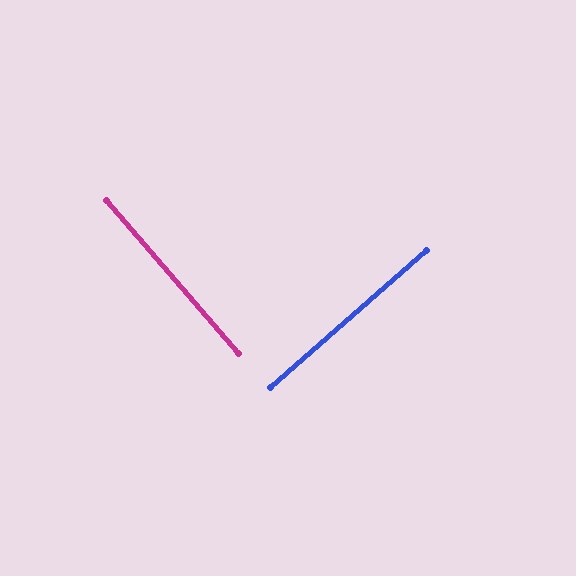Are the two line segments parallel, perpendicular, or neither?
Perpendicular — they meet at approximately 89°.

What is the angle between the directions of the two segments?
Approximately 89 degrees.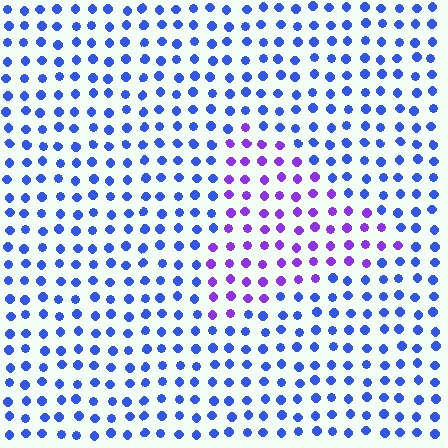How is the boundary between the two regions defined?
The boundary is defined purely by a slight shift in hue (about 44 degrees). Spacing, size, and orientation are identical on both sides.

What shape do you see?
I see a triangle.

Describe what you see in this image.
The image is filled with small blue elements in a uniform arrangement. A triangle-shaped region is visible where the elements are tinted to a slightly different hue, forming a subtle color boundary.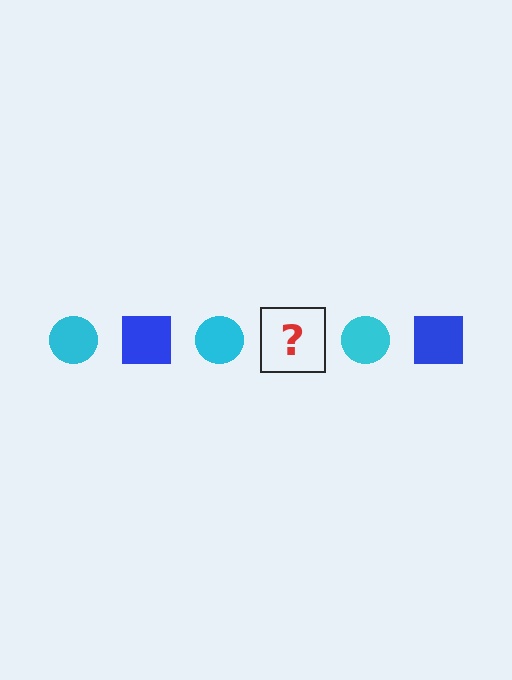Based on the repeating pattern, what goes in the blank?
The blank should be a blue square.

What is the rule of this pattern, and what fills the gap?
The rule is that the pattern alternates between cyan circle and blue square. The gap should be filled with a blue square.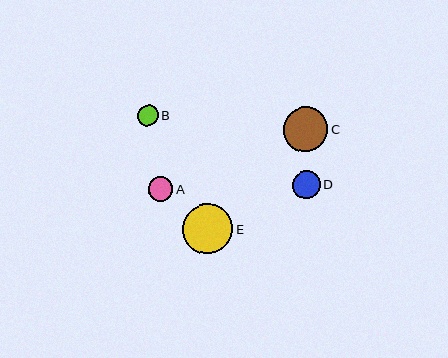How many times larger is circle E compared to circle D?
Circle E is approximately 1.8 times the size of circle D.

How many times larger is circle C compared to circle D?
Circle C is approximately 1.6 times the size of circle D.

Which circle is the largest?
Circle E is the largest with a size of approximately 50 pixels.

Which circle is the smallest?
Circle B is the smallest with a size of approximately 20 pixels.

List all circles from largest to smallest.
From largest to smallest: E, C, D, A, B.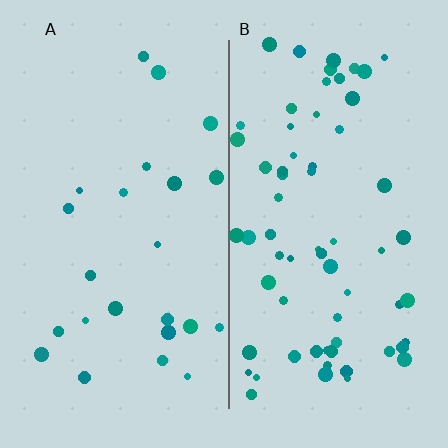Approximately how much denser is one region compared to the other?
Approximately 2.8× — region B over region A.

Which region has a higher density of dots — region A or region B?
B (the right).